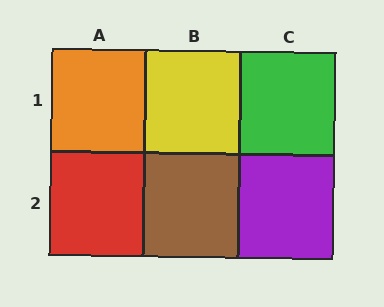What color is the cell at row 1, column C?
Green.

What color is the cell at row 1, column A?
Orange.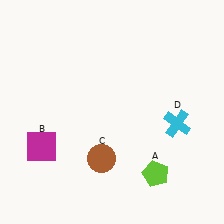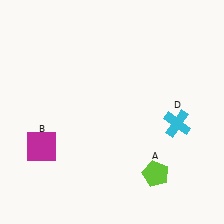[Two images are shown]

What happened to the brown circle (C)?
The brown circle (C) was removed in Image 2. It was in the bottom-left area of Image 1.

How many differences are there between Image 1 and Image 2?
There is 1 difference between the two images.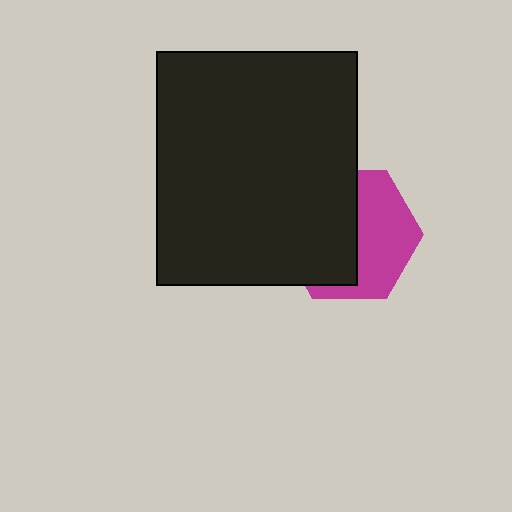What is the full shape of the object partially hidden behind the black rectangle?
The partially hidden object is a magenta hexagon.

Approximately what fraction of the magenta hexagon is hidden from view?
Roughly 52% of the magenta hexagon is hidden behind the black rectangle.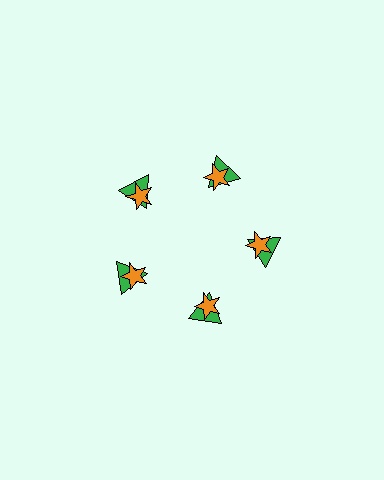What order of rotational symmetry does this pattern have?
This pattern has 5-fold rotational symmetry.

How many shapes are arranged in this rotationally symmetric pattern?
There are 10 shapes, arranged in 5 groups of 2.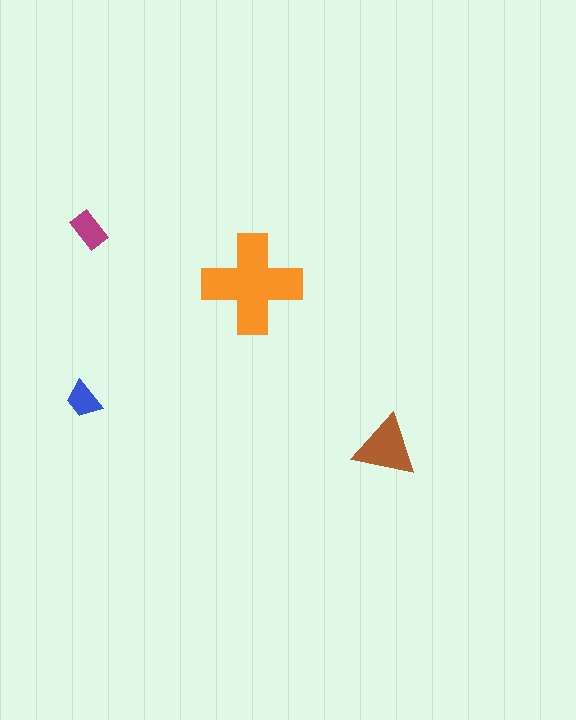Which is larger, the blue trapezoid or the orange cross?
The orange cross.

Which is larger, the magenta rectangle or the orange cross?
The orange cross.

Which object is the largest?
The orange cross.